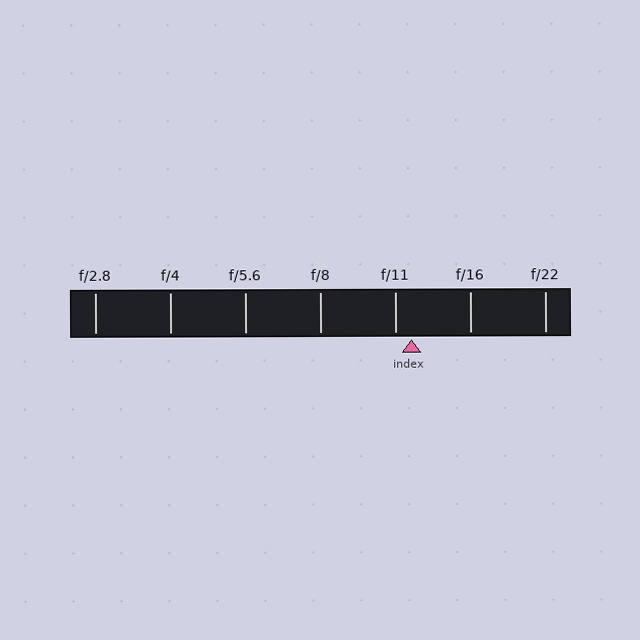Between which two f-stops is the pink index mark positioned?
The index mark is between f/11 and f/16.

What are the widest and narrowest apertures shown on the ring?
The widest aperture shown is f/2.8 and the narrowest is f/22.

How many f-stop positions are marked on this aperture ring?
There are 7 f-stop positions marked.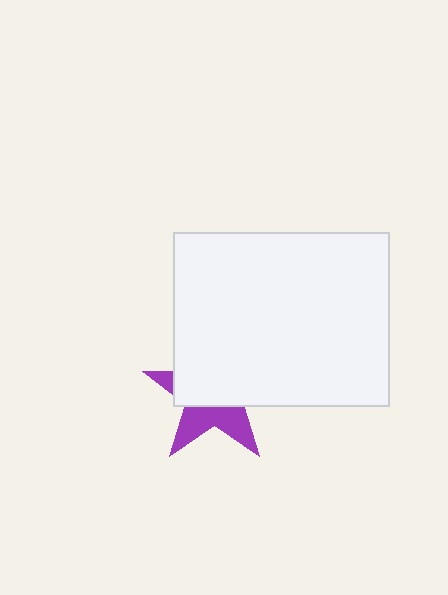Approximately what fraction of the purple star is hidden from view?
Roughly 61% of the purple star is hidden behind the white rectangle.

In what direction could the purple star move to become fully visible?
The purple star could move down. That would shift it out from behind the white rectangle entirely.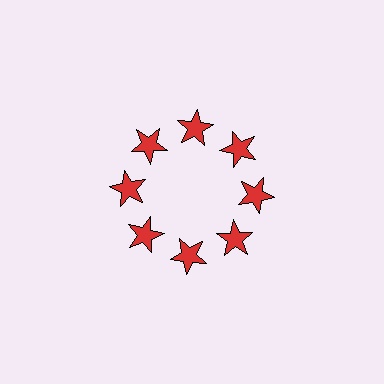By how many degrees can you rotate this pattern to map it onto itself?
The pattern maps onto itself every 45 degrees of rotation.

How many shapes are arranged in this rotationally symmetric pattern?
There are 8 shapes, arranged in 8 groups of 1.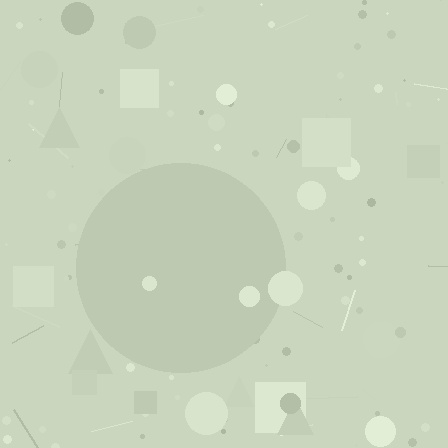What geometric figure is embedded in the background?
A circle is embedded in the background.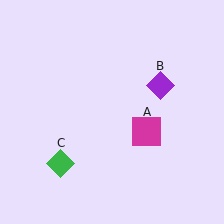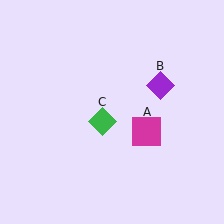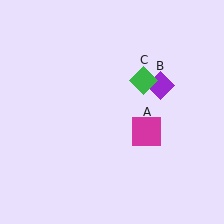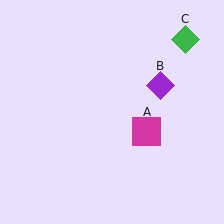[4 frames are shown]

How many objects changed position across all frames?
1 object changed position: green diamond (object C).